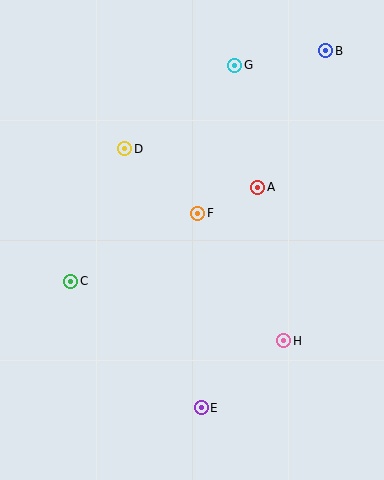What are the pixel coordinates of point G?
Point G is at (235, 65).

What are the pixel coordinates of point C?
Point C is at (71, 281).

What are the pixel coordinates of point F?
Point F is at (198, 213).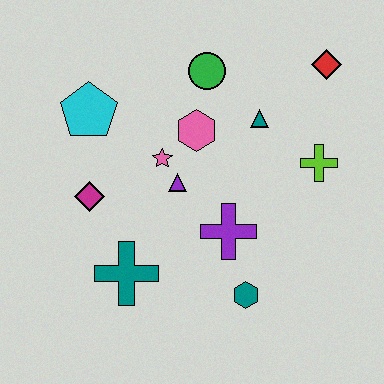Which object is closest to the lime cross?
The teal triangle is closest to the lime cross.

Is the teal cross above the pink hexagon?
No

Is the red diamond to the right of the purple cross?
Yes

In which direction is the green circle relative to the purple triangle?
The green circle is above the purple triangle.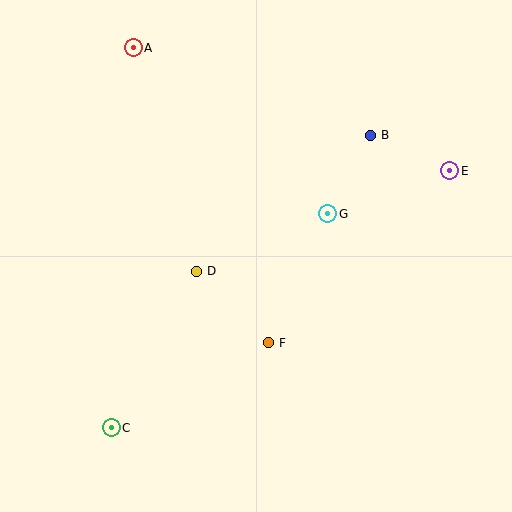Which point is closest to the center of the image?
Point D at (196, 271) is closest to the center.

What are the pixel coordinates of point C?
Point C is at (111, 428).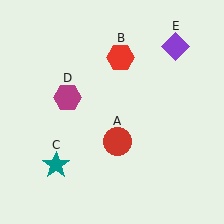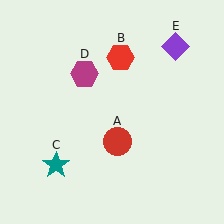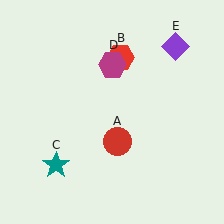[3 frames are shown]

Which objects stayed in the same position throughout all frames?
Red circle (object A) and red hexagon (object B) and teal star (object C) and purple diamond (object E) remained stationary.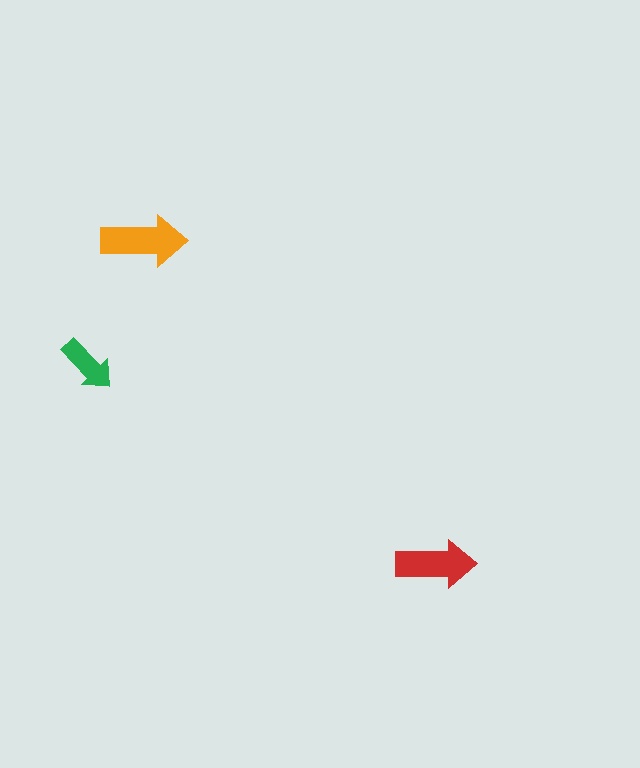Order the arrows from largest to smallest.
the orange one, the red one, the green one.